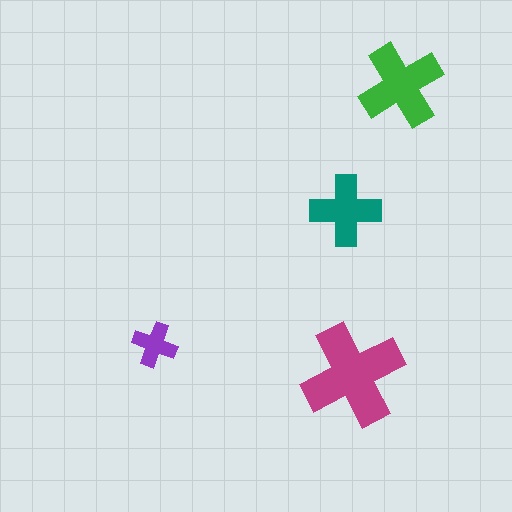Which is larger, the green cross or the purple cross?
The green one.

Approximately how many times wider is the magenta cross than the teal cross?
About 1.5 times wider.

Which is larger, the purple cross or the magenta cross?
The magenta one.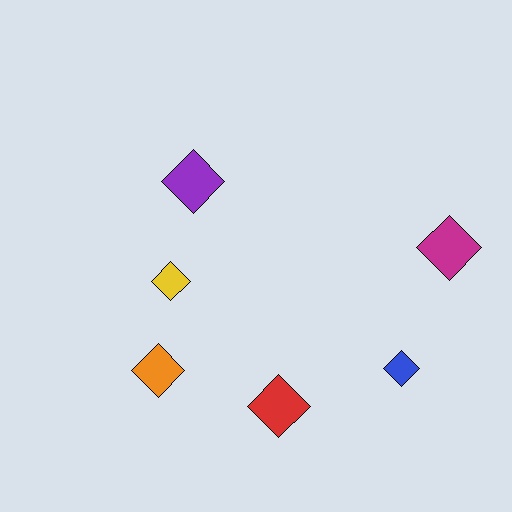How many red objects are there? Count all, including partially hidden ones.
There is 1 red object.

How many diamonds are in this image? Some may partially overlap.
There are 6 diamonds.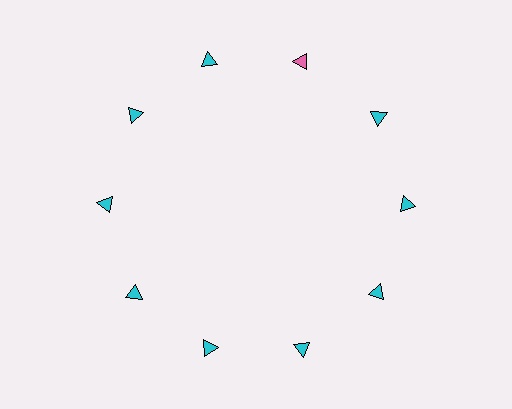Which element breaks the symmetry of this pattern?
The pink triangle at roughly the 1 o'clock position breaks the symmetry. All other shapes are cyan triangles.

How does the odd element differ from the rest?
It has a different color: pink instead of cyan.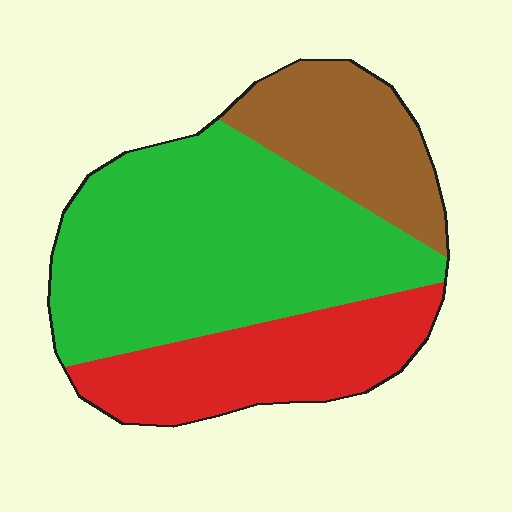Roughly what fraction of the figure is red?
Red takes up about one quarter (1/4) of the figure.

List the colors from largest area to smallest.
From largest to smallest: green, red, brown.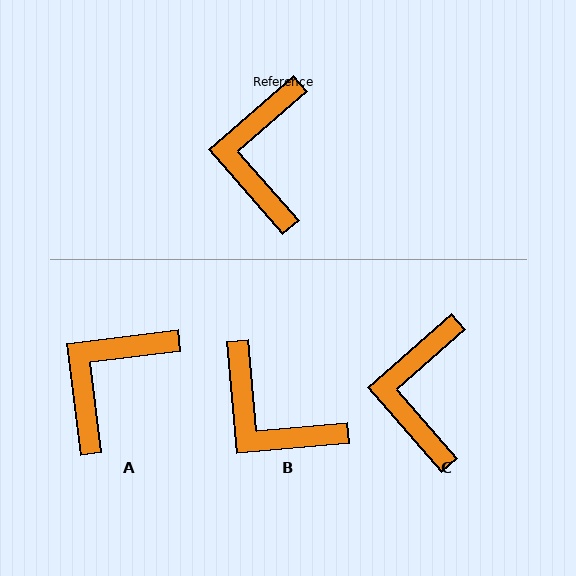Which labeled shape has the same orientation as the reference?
C.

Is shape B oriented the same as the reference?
No, it is off by about 54 degrees.